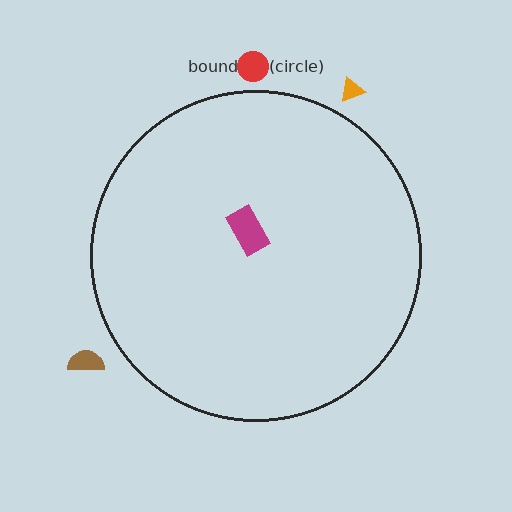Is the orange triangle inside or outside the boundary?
Outside.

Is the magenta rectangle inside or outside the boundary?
Inside.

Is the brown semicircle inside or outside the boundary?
Outside.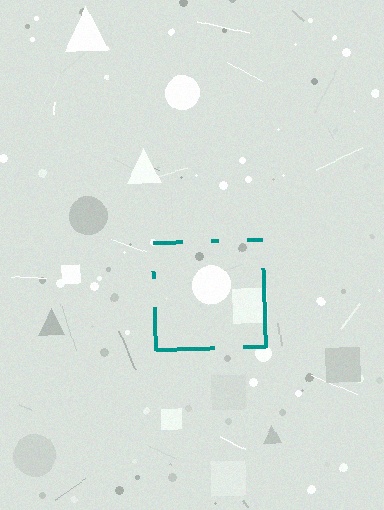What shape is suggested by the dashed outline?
The dashed outline suggests a square.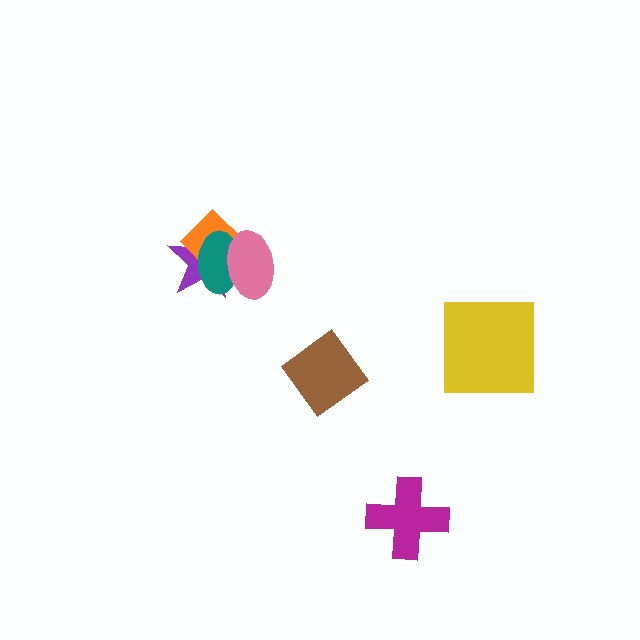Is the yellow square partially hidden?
No, no other shape covers it.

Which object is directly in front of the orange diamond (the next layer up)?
The teal ellipse is directly in front of the orange diamond.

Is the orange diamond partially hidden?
Yes, it is partially covered by another shape.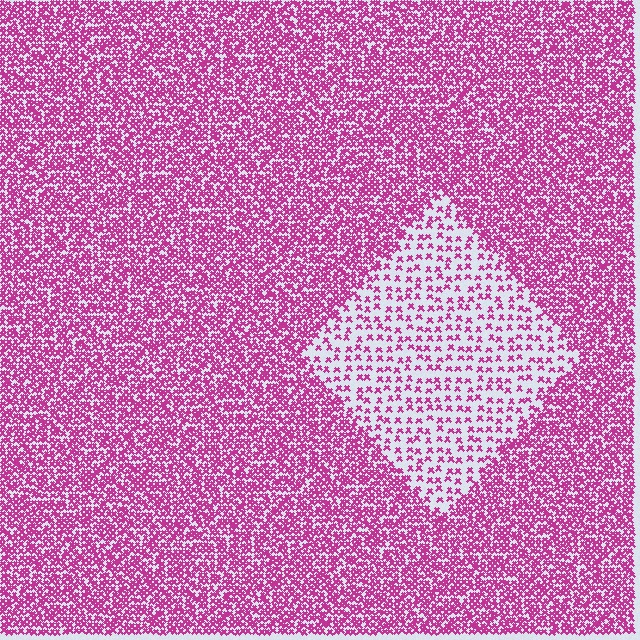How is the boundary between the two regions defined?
The boundary is defined by a change in element density (approximately 2.7x ratio). All elements are the same color, size, and shape.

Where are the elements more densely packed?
The elements are more densely packed outside the diamond boundary.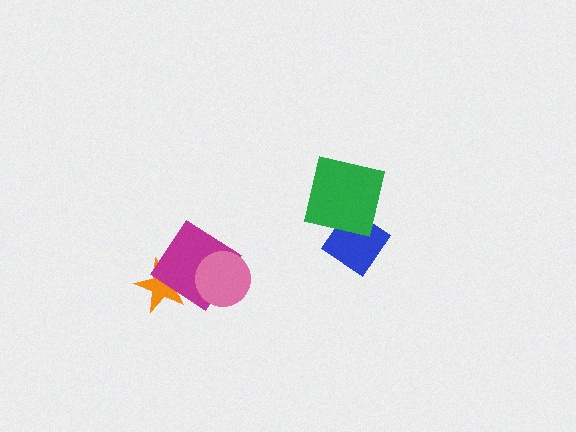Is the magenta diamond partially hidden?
Yes, it is partially covered by another shape.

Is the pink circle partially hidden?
No, no other shape covers it.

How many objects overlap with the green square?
1 object overlaps with the green square.